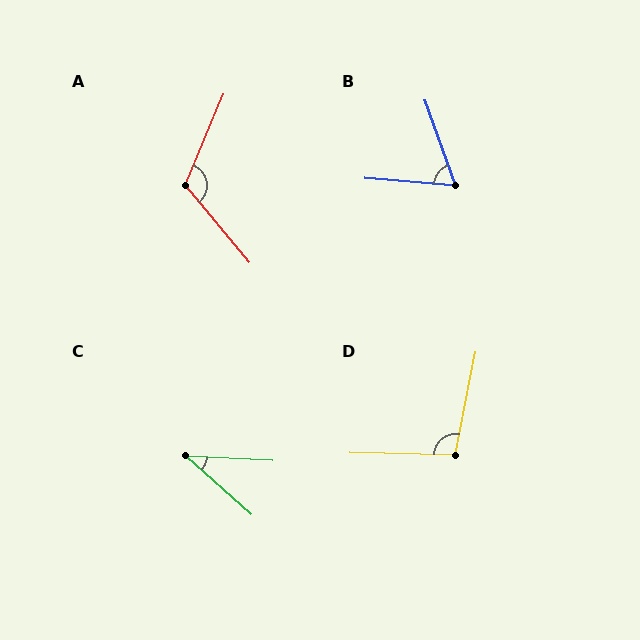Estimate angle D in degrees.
Approximately 99 degrees.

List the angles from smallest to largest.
C (39°), B (66°), D (99°), A (118°).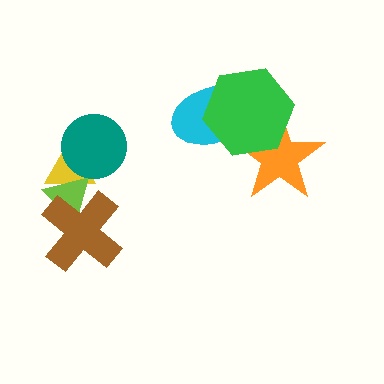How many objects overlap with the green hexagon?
2 objects overlap with the green hexagon.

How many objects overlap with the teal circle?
1 object overlaps with the teal circle.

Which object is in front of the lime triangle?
The brown cross is in front of the lime triangle.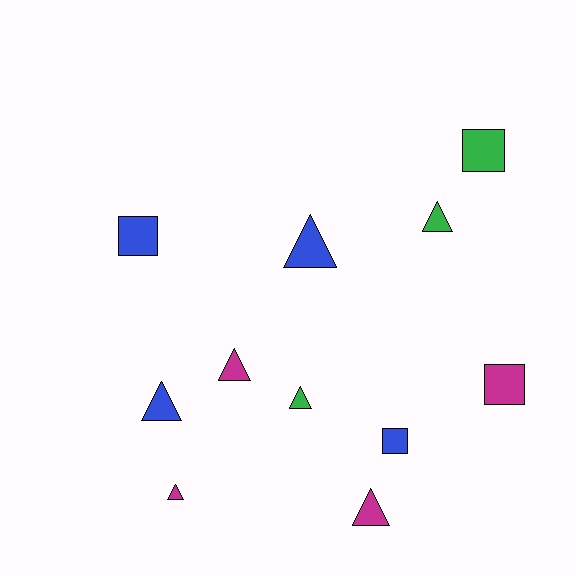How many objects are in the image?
There are 11 objects.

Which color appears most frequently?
Blue, with 4 objects.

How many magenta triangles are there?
There are 3 magenta triangles.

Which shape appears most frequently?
Triangle, with 7 objects.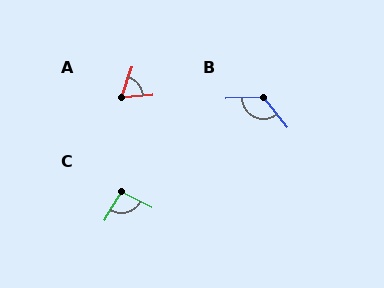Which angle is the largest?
B, at approximately 126 degrees.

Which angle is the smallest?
A, at approximately 66 degrees.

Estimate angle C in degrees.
Approximately 93 degrees.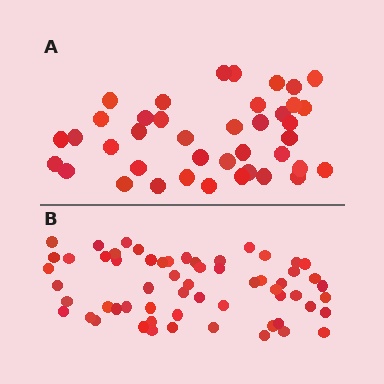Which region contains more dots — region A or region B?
Region B (the bottom region) has more dots.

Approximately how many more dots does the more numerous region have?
Region B has approximately 20 more dots than region A.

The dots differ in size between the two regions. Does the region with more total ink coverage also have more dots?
No. Region A has more total ink coverage because its dots are larger, but region B actually contains more individual dots. Total area can be misleading — the number of items is what matters here.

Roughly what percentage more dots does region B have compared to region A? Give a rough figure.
About 50% more.